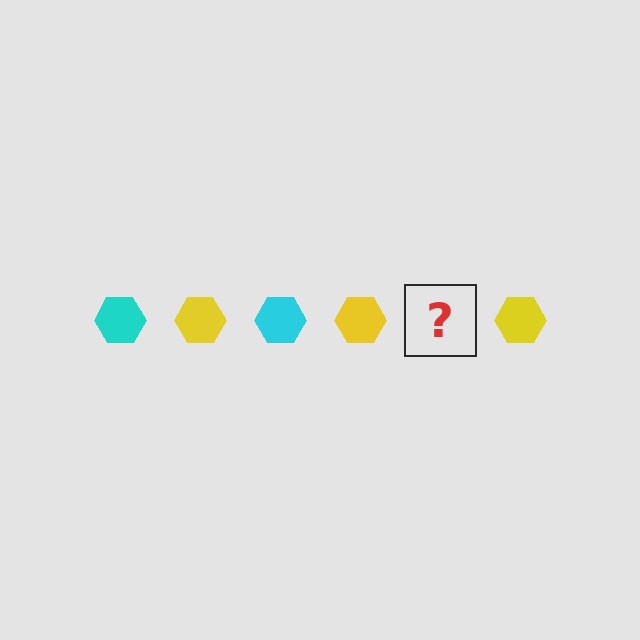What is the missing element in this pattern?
The missing element is a cyan hexagon.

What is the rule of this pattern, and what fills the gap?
The rule is that the pattern cycles through cyan, yellow hexagons. The gap should be filled with a cyan hexagon.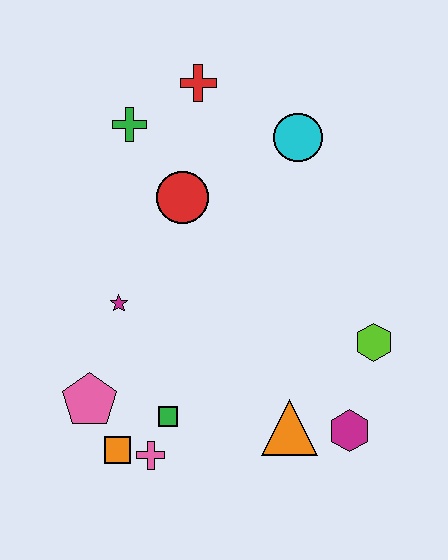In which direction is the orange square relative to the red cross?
The orange square is below the red cross.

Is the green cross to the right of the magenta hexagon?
No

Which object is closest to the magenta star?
The pink pentagon is closest to the magenta star.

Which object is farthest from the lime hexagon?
The green cross is farthest from the lime hexagon.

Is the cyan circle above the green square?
Yes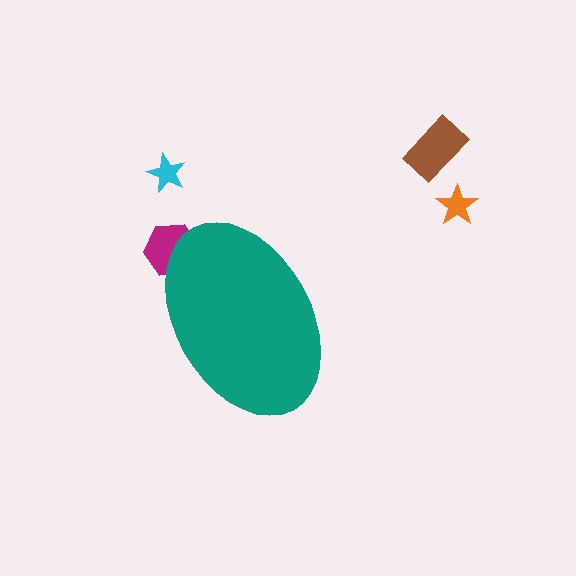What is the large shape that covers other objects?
A teal ellipse.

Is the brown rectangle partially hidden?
No, the brown rectangle is fully visible.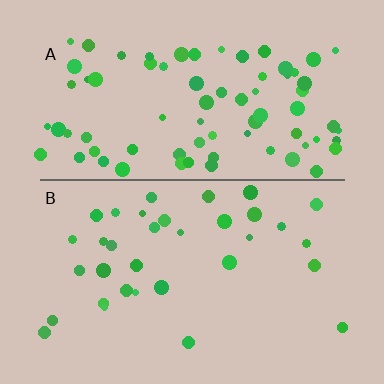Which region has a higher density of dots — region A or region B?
A (the top).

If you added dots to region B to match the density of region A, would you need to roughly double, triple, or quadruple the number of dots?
Approximately double.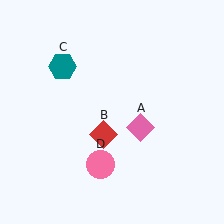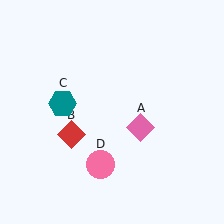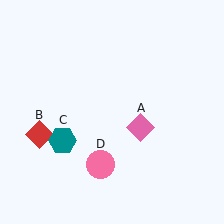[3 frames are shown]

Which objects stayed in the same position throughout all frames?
Pink diamond (object A) and pink circle (object D) remained stationary.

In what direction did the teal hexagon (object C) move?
The teal hexagon (object C) moved down.